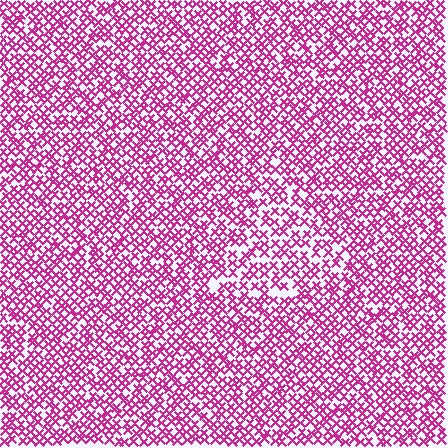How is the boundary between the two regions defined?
The boundary is defined by a change in element density (approximately 1.4x ratio). All elements are the same color, size, and shape.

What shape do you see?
I see a triangle.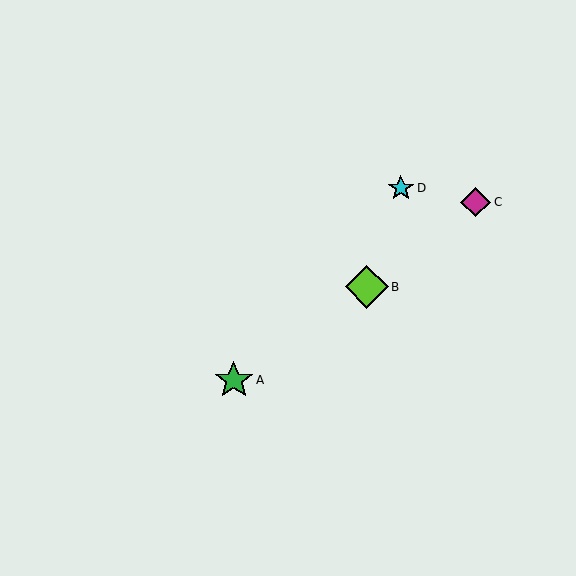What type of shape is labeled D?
Shape D is a cyan star.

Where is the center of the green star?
The center of the green star is at (234, 380).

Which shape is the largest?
The lime diamond (labeled B) is the largest.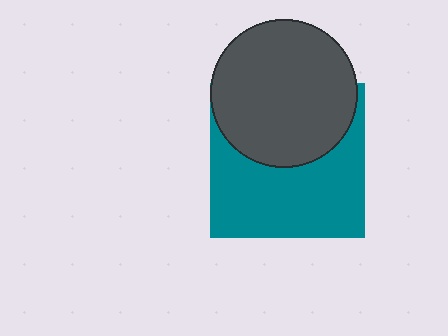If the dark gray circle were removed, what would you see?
You would see the complete teal square.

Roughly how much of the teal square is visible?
About half of it is visible (roughly 58%).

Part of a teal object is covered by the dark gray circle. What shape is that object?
It is a square.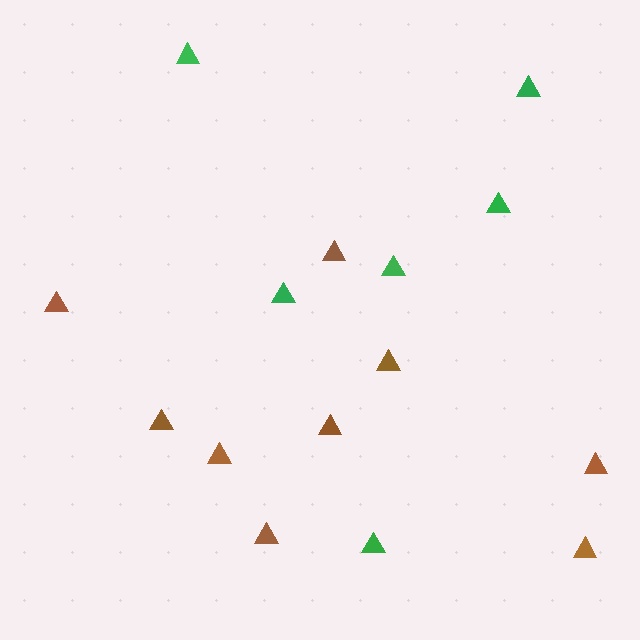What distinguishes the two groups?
There are 2 groups: one group of green triangles (6) and one group of brown triangles (9).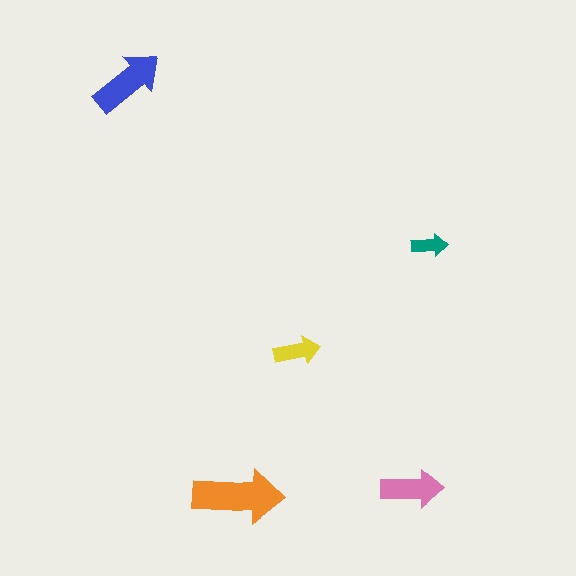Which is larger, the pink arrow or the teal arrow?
The pink one.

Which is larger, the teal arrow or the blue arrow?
The blue one.